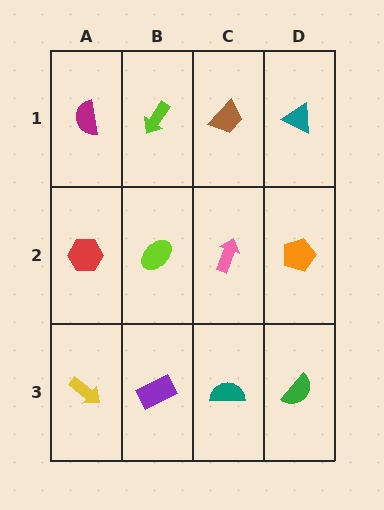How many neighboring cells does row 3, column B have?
3.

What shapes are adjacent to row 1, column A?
A red hexagon (row 2, column A), a lime arrow (row 1, column B).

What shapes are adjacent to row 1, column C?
A pink arrow (row 2, column C), a lime arrow (row 1, column B), a teal triangle (row 1, column D).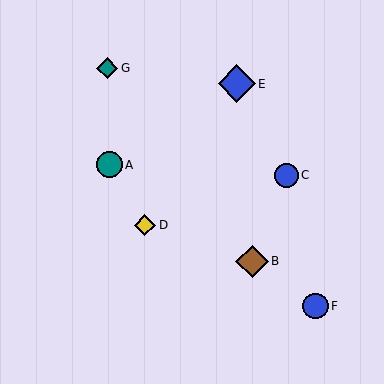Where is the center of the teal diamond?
The center of the teal diamond is at (107, 68).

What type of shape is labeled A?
Shape A is a teal circle.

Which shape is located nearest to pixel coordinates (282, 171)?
The blue circle (labeled C) at (286, 175) is nearest to that location.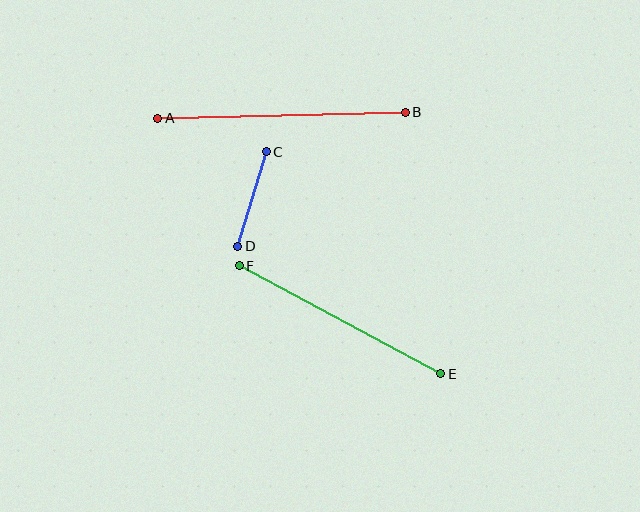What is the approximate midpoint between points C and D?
The midpoint is at approximately (252, 199) pixels.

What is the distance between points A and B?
The distance is approximately 248 pixels.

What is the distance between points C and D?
The distance is approximately 99 pixels.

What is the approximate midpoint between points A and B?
The midpoint is at approximately (282, 115) pixels.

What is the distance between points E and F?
The distance is approximately 228 pixels.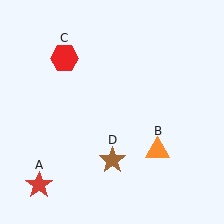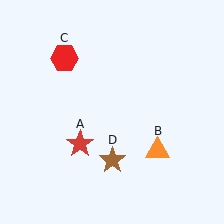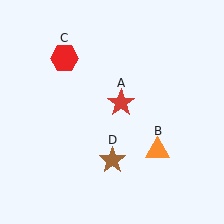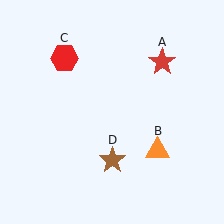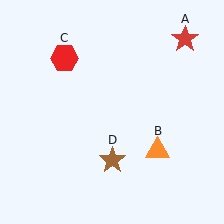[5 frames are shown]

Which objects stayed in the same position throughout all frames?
Orange triangle (object B) and red hexagon (object C) and brown star (object D) remained stationary.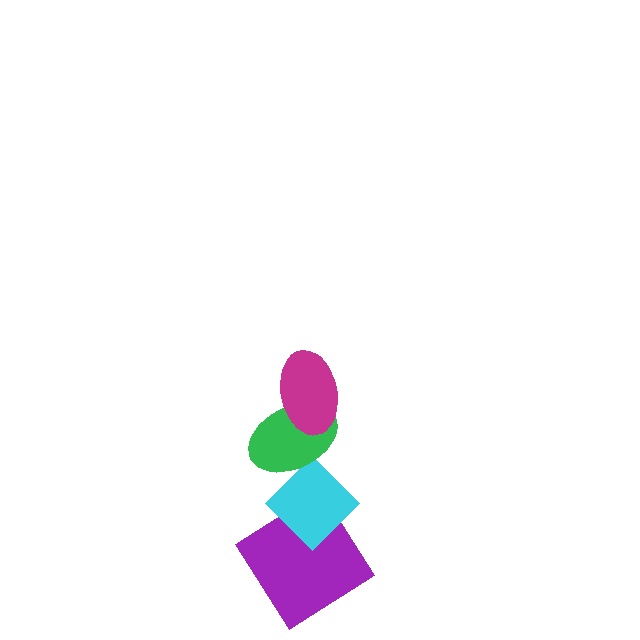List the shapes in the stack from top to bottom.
From top to bottom: the magenta ellipse, the green ellipse, the cyan diamond, the purple diamond.